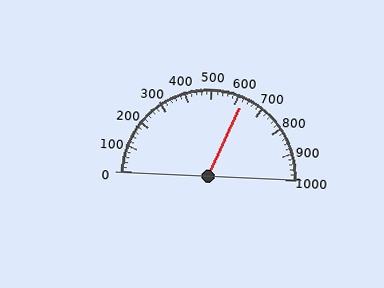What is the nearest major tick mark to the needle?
The nearest major tick mark is 600.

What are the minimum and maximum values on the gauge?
The gauge ranges from 0 to 1000.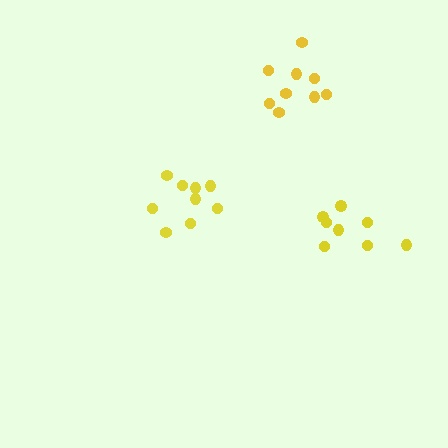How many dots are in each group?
Group 1: 9 dots, Group 2: 8 dots, Group 3: 9 dots (26 total).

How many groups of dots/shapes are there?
There are 3 groups.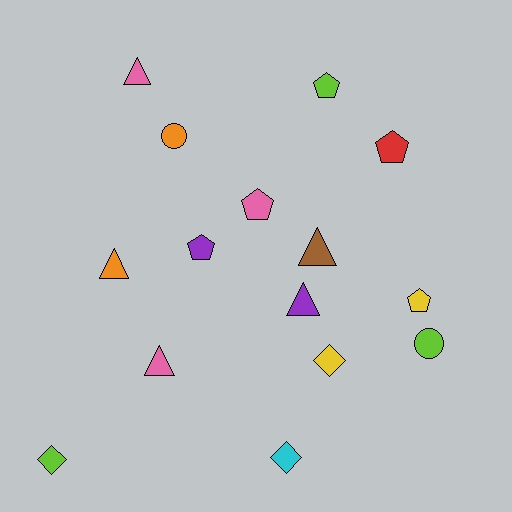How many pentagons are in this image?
There are 5 pentagons.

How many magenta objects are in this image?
There are no magenta objects.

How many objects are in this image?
There are 15 objects.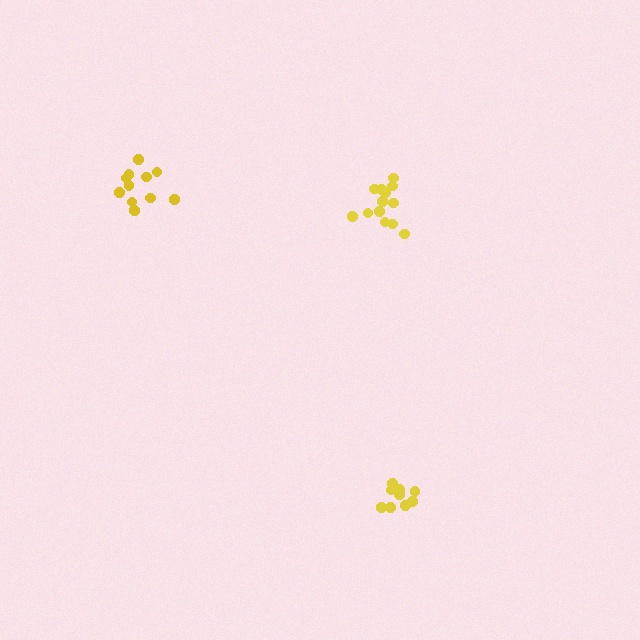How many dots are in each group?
Group 1: 10 dots, Group 2: 13 dots, Group 3: 11 dots (34 total).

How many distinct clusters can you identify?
There are 3 distinct clusters.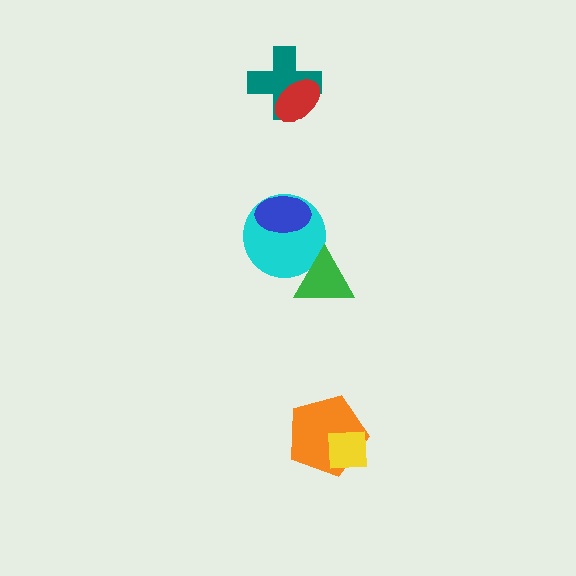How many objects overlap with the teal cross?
1 object overlaps with the teal cross.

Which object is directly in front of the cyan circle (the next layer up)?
The green triangle is directly in front of the cyan circle.